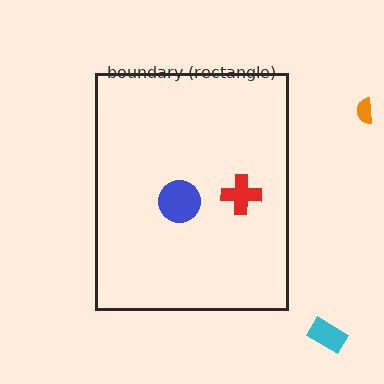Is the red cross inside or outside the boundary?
Inside.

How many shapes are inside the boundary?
2 inside, 2 outside.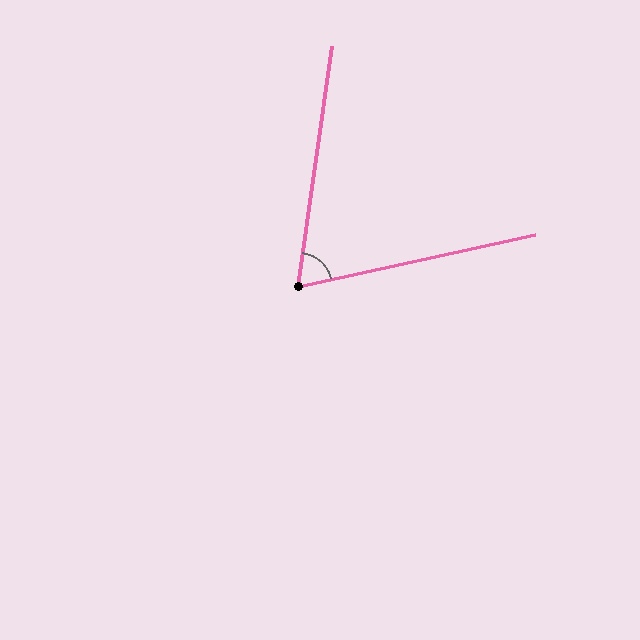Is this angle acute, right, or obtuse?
It is acute.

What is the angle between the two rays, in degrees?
Approximately 70 degrees.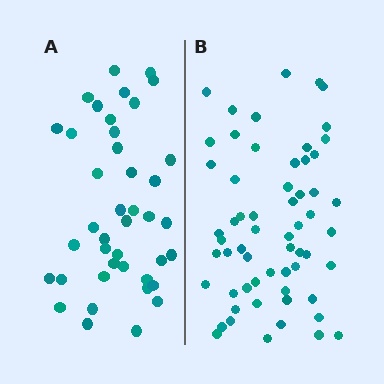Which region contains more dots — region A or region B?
Region B (the right region) has more dots.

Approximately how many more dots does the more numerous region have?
Region B has approximately 20 more dots than region A.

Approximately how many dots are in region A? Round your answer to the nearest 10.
About 40 dots. (The exact count is 41, which rounds to 40.)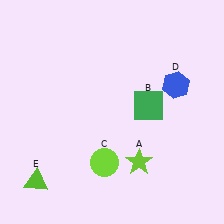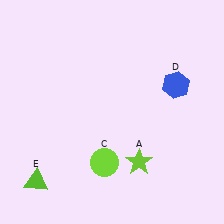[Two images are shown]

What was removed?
The green square (B) was removed in Image 2.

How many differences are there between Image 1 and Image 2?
There is 1 difference between the two images.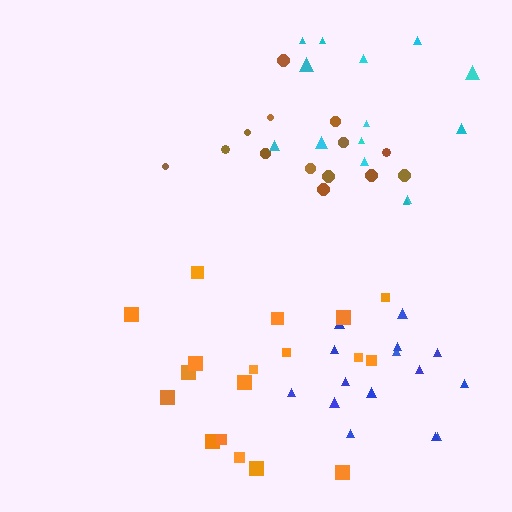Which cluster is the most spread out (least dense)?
Orange.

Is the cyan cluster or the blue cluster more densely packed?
Blue.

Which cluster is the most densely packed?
Blue.